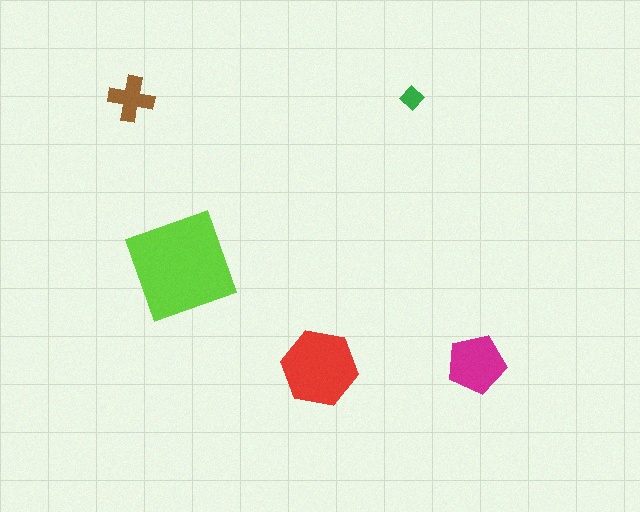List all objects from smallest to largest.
The green diamond, the brown cross, the magenta pentagon, the red hexagon, the lime square.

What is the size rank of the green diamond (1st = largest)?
5th.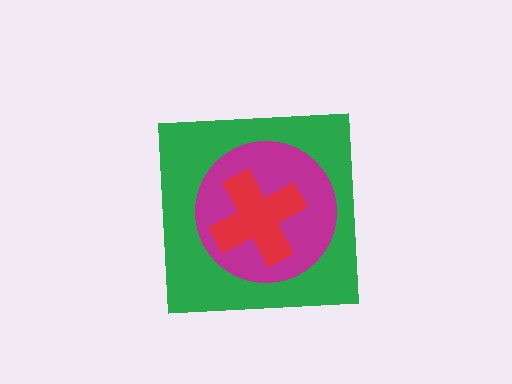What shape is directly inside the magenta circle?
The red cross.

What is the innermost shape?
The red cross.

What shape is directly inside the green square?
The magenta circle.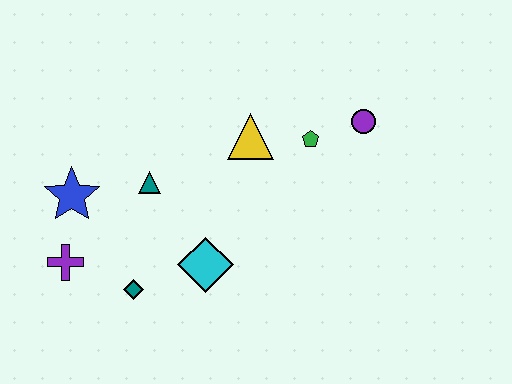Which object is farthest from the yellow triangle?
The purple cross is farthest from the yellow triangle.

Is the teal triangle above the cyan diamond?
Yes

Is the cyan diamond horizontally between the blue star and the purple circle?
Yes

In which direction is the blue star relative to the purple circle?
The blue star is to the left of the purple circle.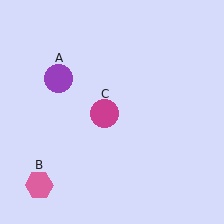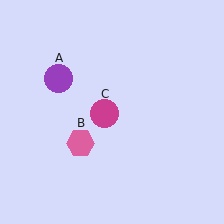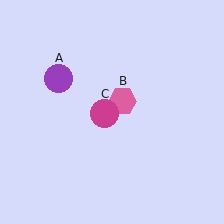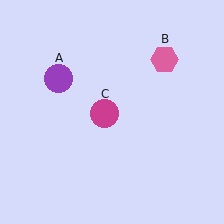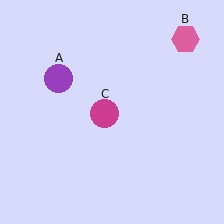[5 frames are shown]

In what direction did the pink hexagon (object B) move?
The pink hexagon (object B) moved up and to the right.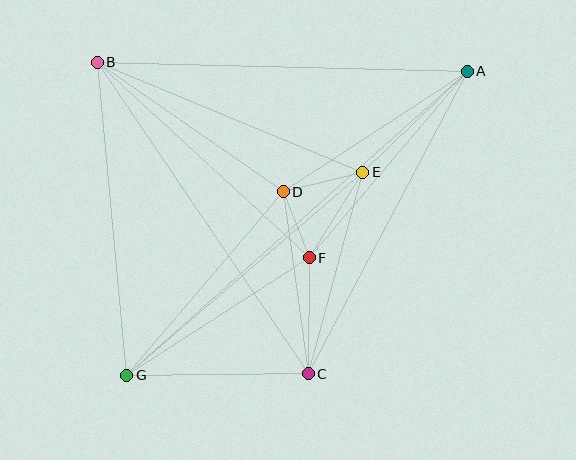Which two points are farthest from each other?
Points A and G are farthest from each other.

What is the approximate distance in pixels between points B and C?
The distance between B and C is approximately 376 pixels.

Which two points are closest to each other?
Points D and F are closest to each other.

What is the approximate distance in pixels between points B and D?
The distance between B and D is approximately 226 pixels.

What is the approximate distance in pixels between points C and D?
The distance between C and D is approximately 184 pixels.